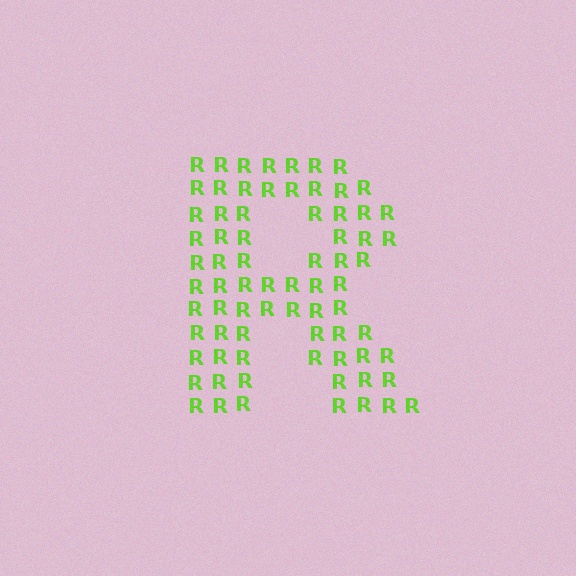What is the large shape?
The large shape is the letter R.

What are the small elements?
The small elements are letter R's.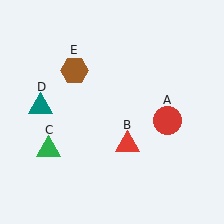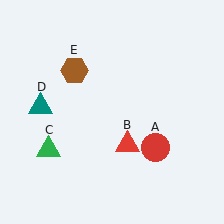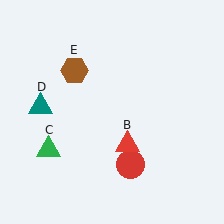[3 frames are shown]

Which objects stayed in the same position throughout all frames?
Red triangle (object B) and green triangle (object C) and teal triangle (object D) and brown hexagon (object E) remained stationary.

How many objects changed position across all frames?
1 object changed position: red circle (object A).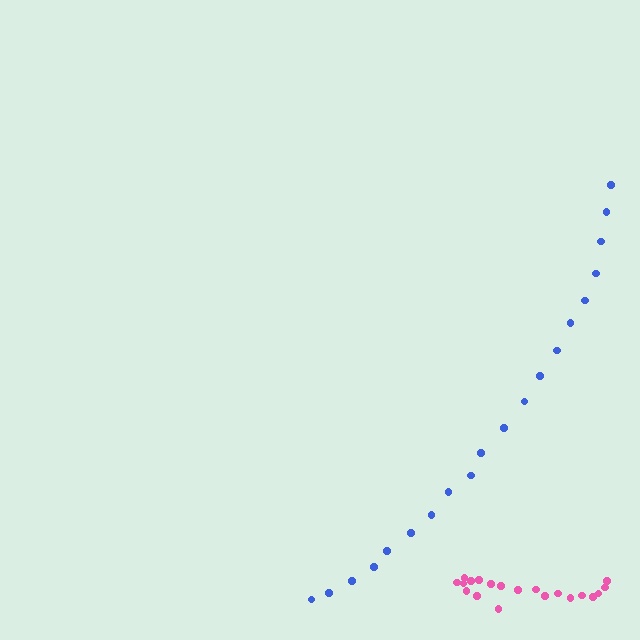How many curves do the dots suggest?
There are 2 distinct paths.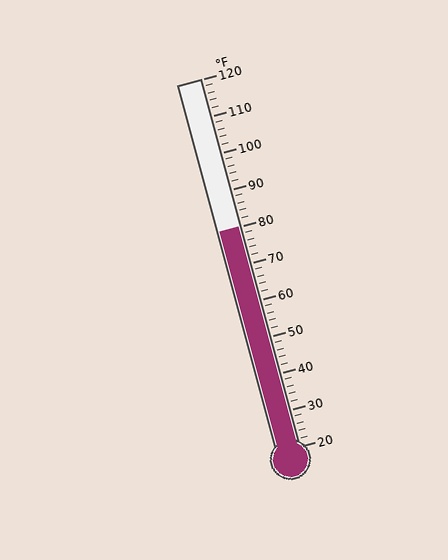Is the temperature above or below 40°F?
The temperature is above 40°F.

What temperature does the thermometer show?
The thermometer shows approximately 80°F.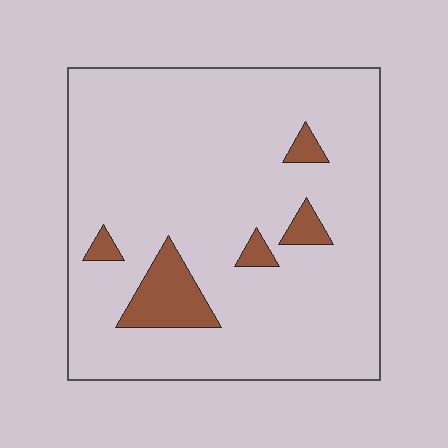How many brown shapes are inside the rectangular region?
5.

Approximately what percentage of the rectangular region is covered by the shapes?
Approximately 10%.